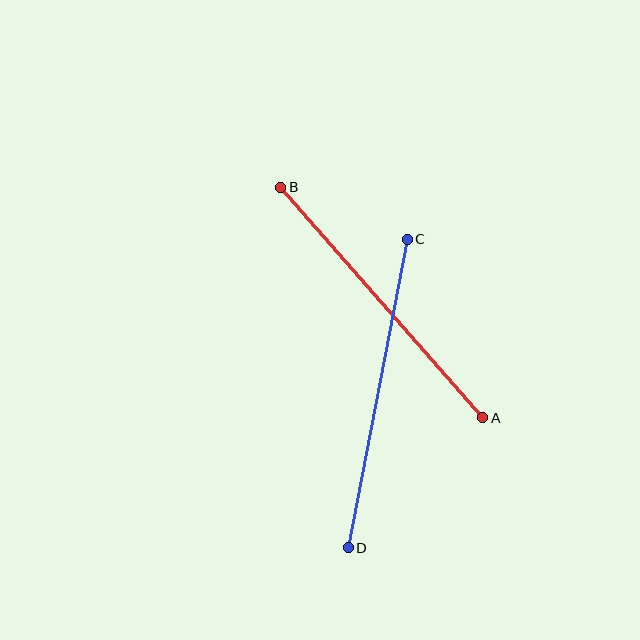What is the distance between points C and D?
The distance is approximately 314 pixels.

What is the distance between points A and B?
The distance is approximately 307 pixels.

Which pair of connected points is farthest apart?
Points C and D are farthest apart.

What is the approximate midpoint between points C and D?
The midpoint is at approximately (378, 393) pixels.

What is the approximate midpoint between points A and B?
The midpoint is at approximately (382, 303) pixels.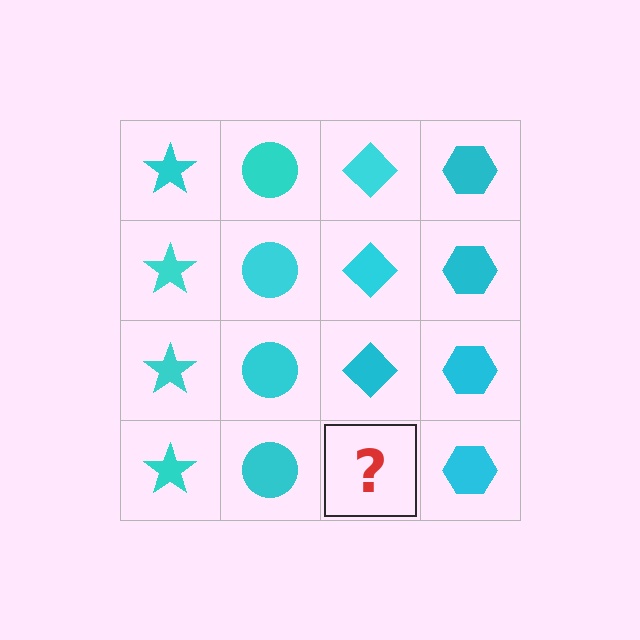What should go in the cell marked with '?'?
The missing cell should contain a cyan diamond.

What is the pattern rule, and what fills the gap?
The rule is that each column has a consistent shape. The gap should be filled with a cyan diamond.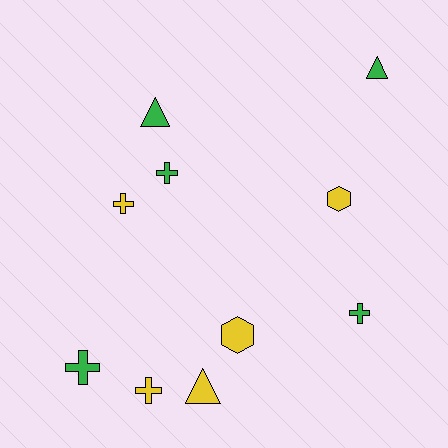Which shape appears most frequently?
Cross, with 5 objects.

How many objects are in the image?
There are 10 objects.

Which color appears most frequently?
Green, with 5 objects.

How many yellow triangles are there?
There is 1 yellow triangle.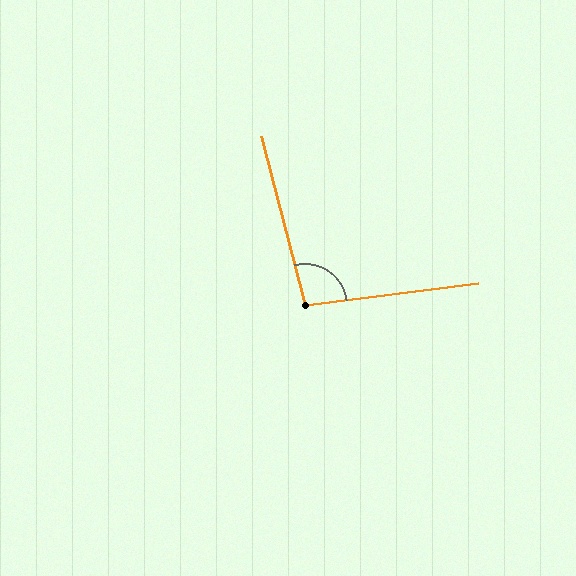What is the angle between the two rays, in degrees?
Approximately 97 degrees.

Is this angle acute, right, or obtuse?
It is obtuse.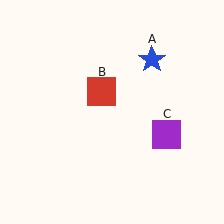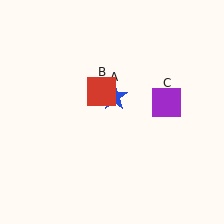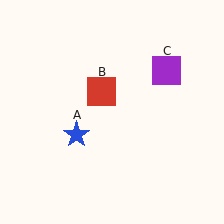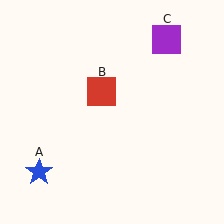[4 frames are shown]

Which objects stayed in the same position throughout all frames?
Red square (object B) remained stationary.